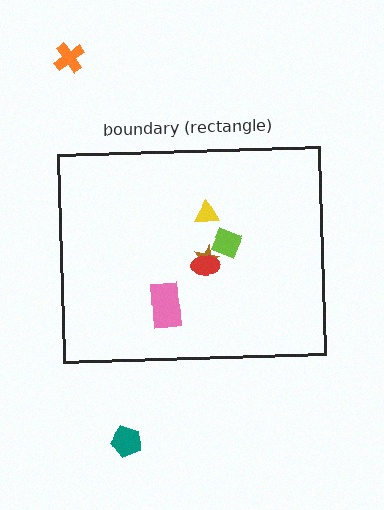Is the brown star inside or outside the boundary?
Inside.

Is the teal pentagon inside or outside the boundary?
Outside.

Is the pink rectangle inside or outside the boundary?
Inside.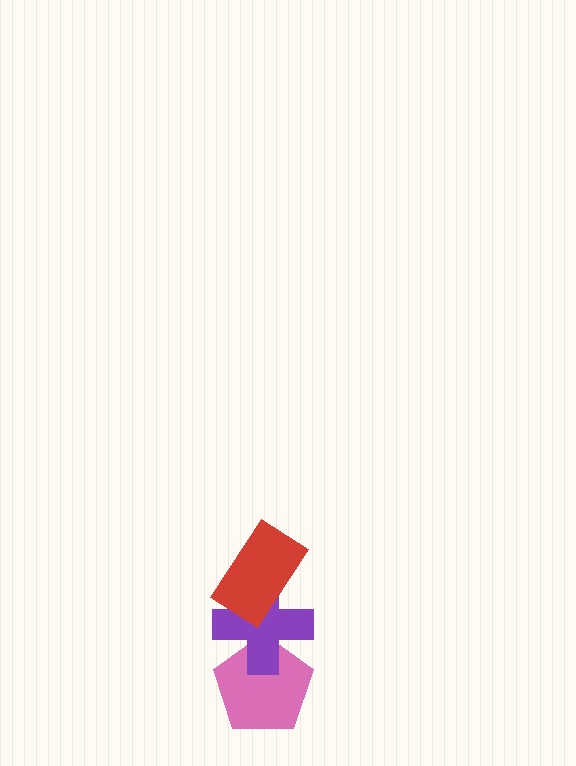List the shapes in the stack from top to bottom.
From top to bottom: the red rectangle, the purple cross, the pink pentagon.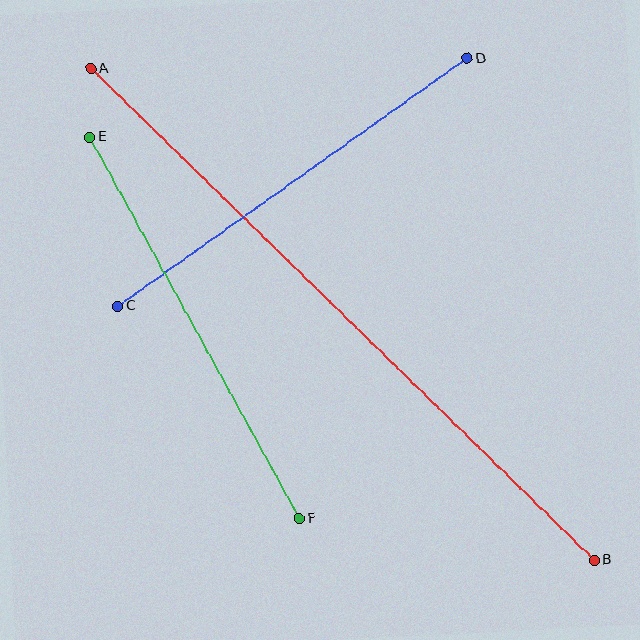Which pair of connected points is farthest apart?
Points A and B are farthest apart.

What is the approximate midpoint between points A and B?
The midpoint is at approximately (343, 315) pixels.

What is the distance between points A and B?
The distance is approximately 704 pixels.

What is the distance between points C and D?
The distance is approximately 428 pixels.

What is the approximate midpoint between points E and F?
The midpoint is at approximately (194, 328) pixels.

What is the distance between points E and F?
The distance is approximately 435 pixels.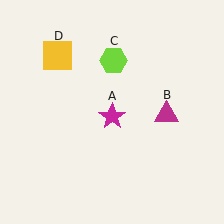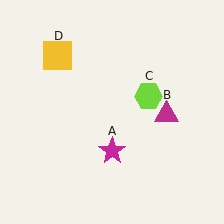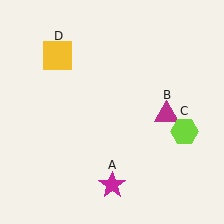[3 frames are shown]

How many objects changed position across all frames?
2 objects changed position: magenta star (object A), lime hexagon (object C).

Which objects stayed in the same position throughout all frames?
Magenta triangle (object B) and yellow square (object D) remained stationary.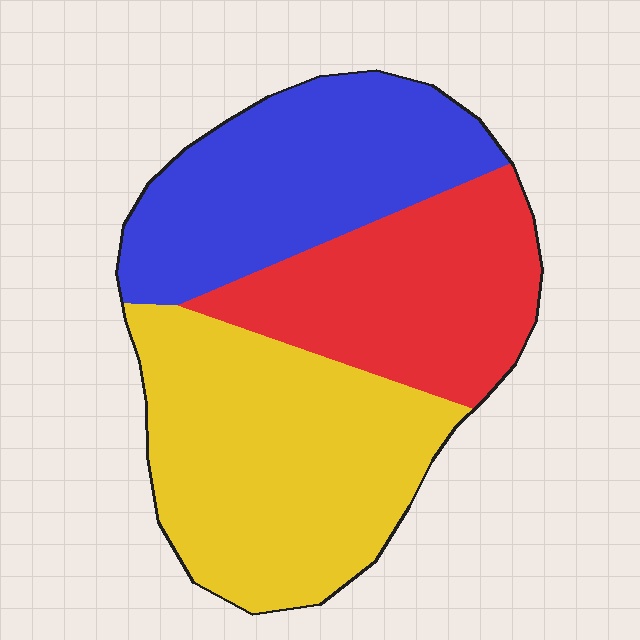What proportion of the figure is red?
Red covers around 30% of the figure.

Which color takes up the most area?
Yellow, at roughly 40%.